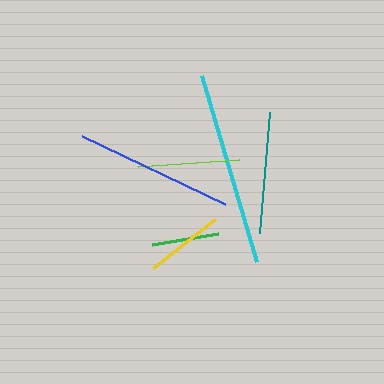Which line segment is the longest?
The cyan line is the longest at approximately 194 pixels.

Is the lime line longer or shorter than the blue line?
The blue line is longer than the lime line.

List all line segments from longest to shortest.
From longest to shortest: cyan, blue, teal, lime, yellow, green.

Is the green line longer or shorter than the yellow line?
The yellow line is longer than the green line.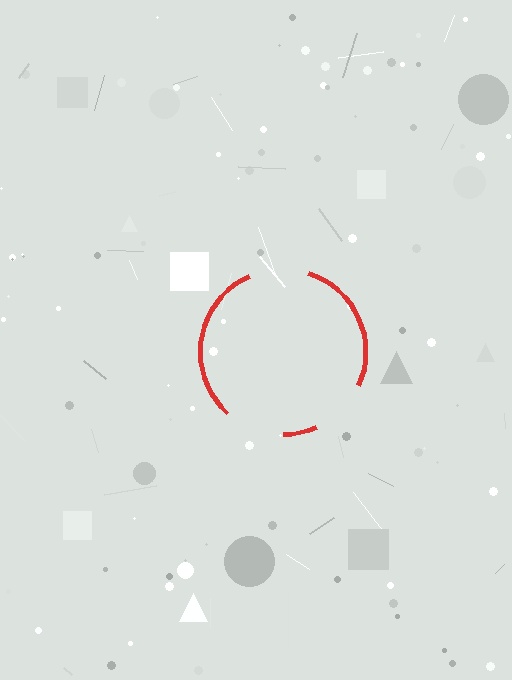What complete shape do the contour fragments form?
The contour fragments form a circle.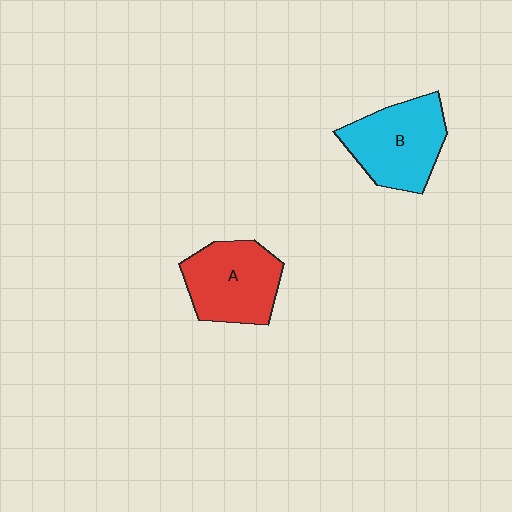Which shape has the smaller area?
Shape A (red).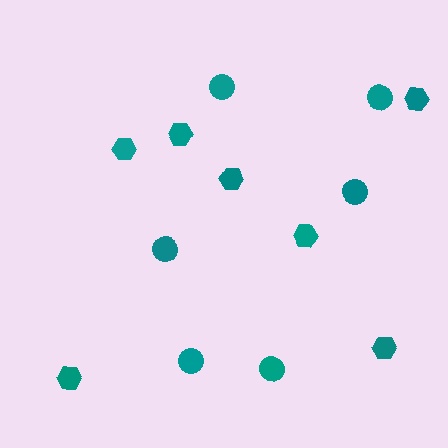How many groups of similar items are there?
There are 2 groups: one group of circles (6) and one group of hexagons (7).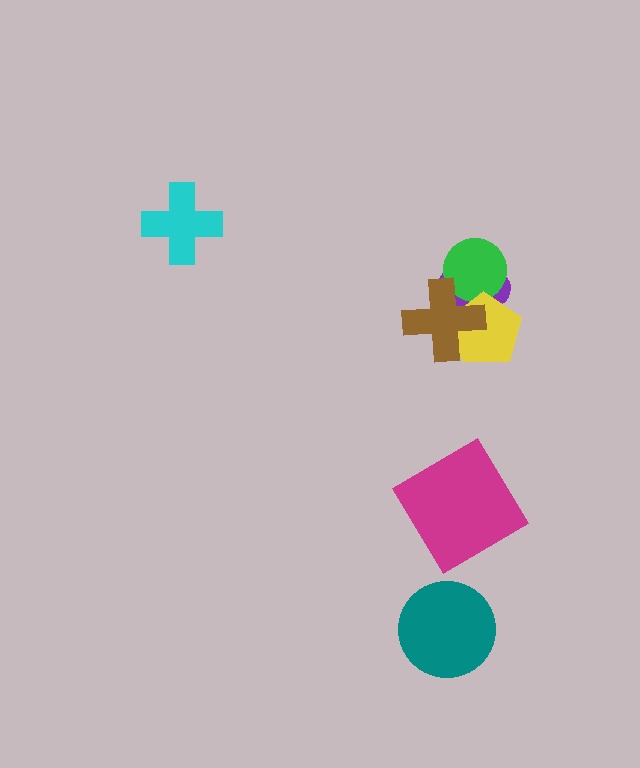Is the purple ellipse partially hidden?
Yes, it is partially covered by another shape.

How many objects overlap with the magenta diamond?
0 objects overlap with the magenta diamond.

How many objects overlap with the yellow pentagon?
3 objects overlap with the yellow pentagon.